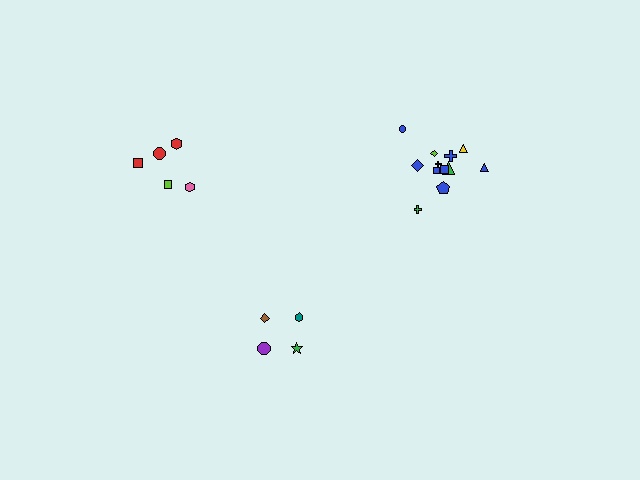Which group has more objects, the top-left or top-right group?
The top-right group.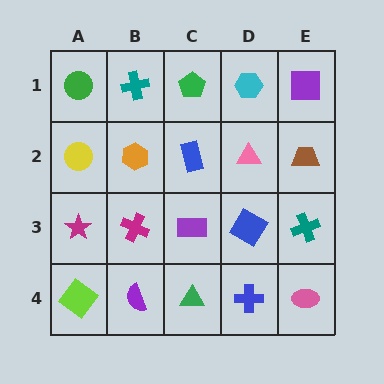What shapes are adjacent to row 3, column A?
A yellow circle (row 2, column A), a lime diamond (row 4, column A), a magenta cross (row 3, column B).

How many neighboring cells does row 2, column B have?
4.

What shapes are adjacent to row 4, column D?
A blue diamond (row 3, column D), a green triangle (row 4, column C), a pink ellipse (row 4, column E).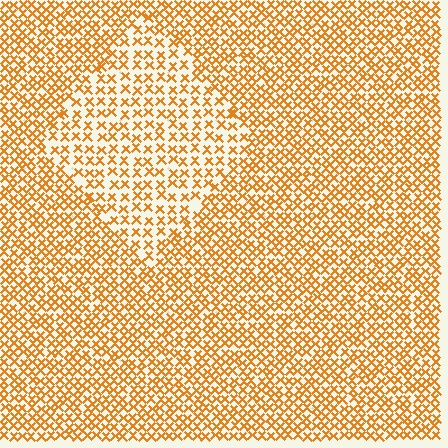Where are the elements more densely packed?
The elements are more densely packed outside the diamond boundary.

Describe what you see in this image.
The image contains small orange elements arranged at two different densities. A diamond-shaped region is visible where the elements are less densely packed than the surrounding area.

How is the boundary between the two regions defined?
The boundary is defined by a change in element density (approximately 1.7x ratio). All elements are the same color, size, and shape.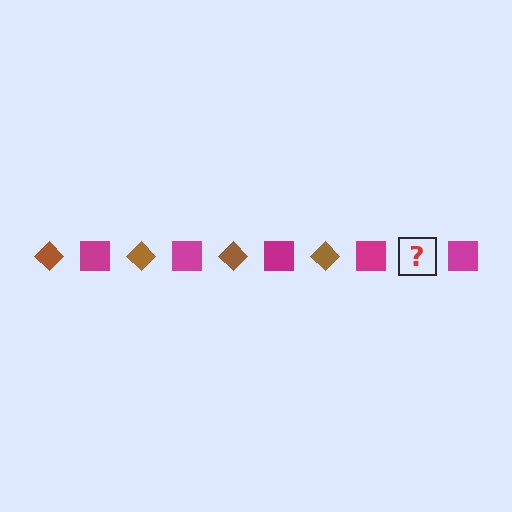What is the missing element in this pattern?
The missing element is a brown diamond.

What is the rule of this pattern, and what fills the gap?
The rule is that the pattern alternates between brown diamond and magenta square. The gap should be filled with a brown diamond.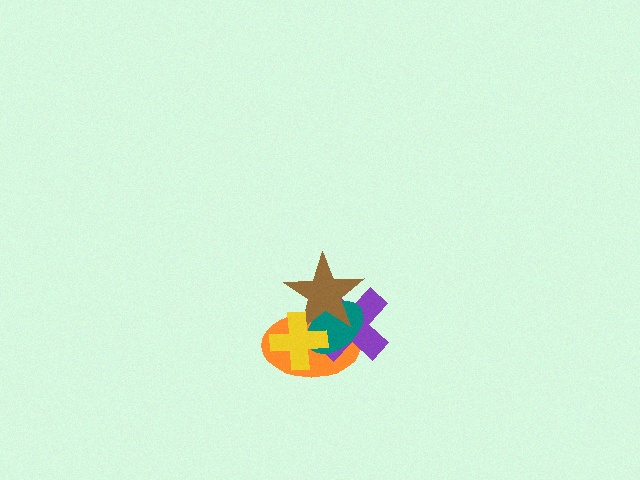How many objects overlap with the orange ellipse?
4 objects overlap with the orange ellipse.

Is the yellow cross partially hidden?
No, no other shape covers it.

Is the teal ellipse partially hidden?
Yes, it is partially covered by another shape.